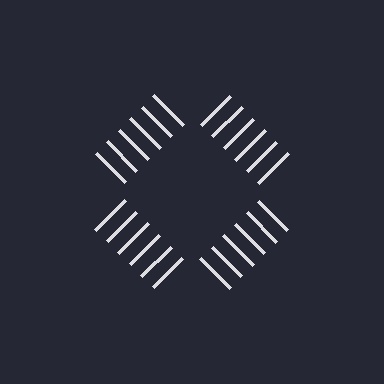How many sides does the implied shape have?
4 sides — the line-ends trace a square.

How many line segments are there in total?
24 — 6 along each of the 4 edges.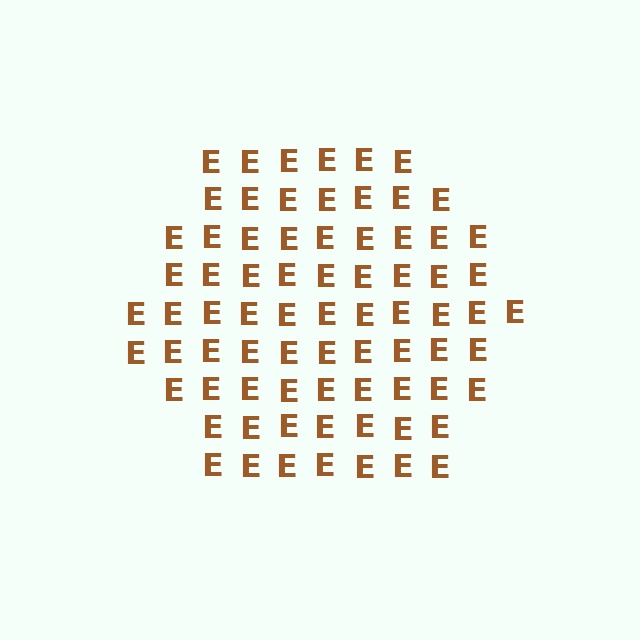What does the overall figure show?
The overall figure shows a hexagon.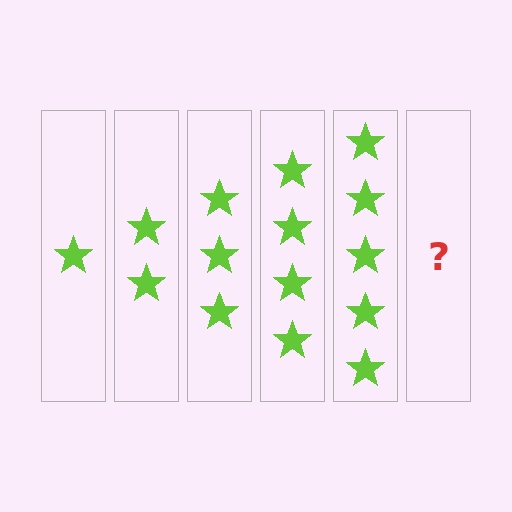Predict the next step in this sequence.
The next step is 6 stars.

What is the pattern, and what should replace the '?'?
The pattern is that each step adds one more star. The '?' should be 6 stars.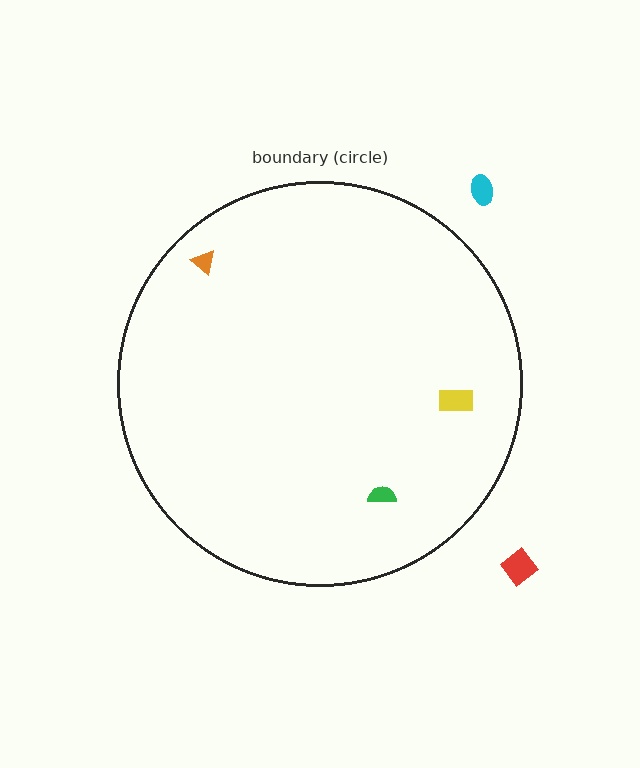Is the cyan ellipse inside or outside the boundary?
Outside.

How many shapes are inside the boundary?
3 inside, 2 outside.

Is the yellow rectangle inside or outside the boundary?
Inside.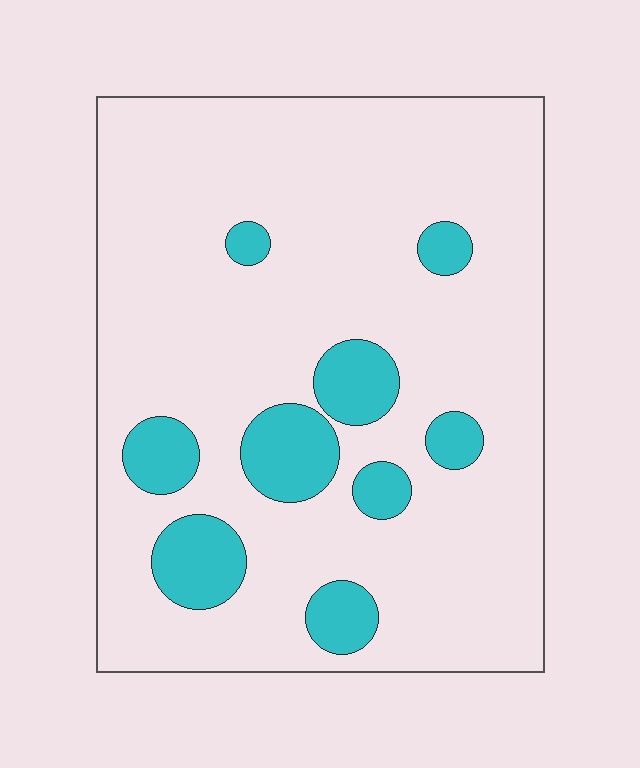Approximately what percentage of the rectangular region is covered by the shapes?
Approximately 15%.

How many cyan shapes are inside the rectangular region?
9.